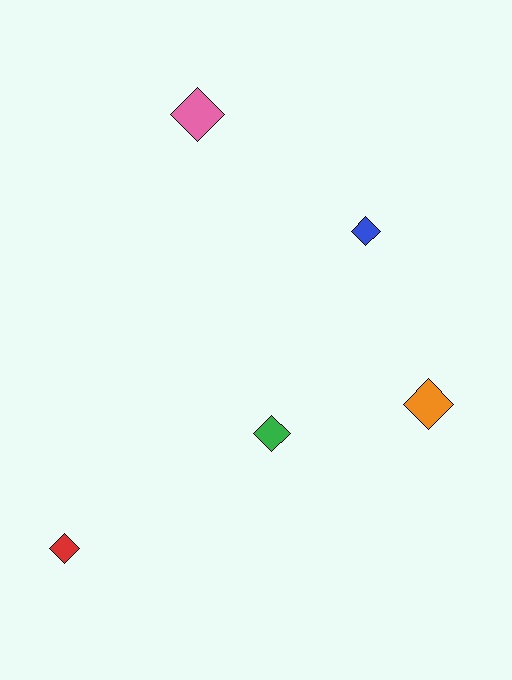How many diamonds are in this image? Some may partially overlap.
There are 5 diamonds.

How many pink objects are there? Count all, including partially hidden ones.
There is 1 pink object.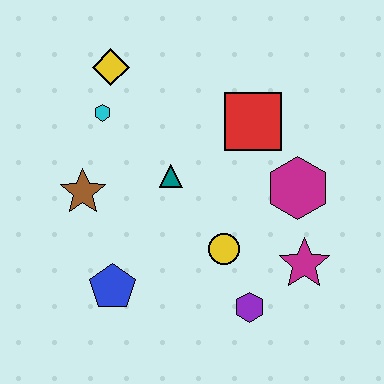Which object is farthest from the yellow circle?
The yellow diamond is farthest from the yellow circle.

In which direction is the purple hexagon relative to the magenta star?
The purple hexagon is to the left of the magenta star.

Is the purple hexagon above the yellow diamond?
No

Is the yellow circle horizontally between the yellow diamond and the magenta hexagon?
Yes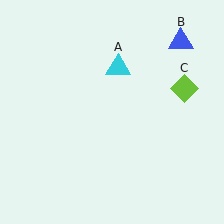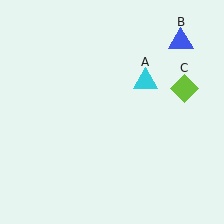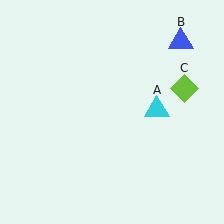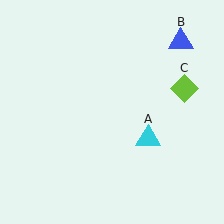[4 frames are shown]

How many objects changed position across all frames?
1 object changed position: cyan triangle (object A).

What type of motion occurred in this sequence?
The cyan triangle (object A) rotated clockwise around the center of the scene.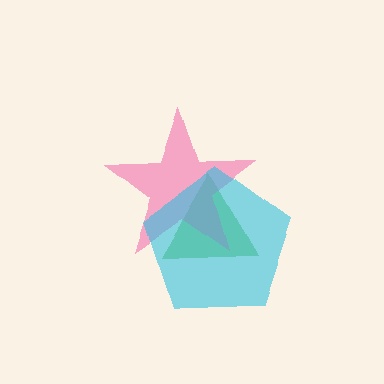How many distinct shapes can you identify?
There are 3 distinct shapes: a lime triangle, a pink star, a cyan pentagon.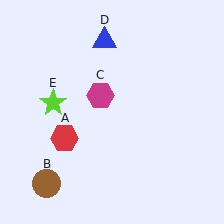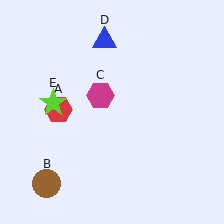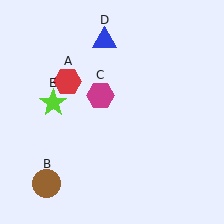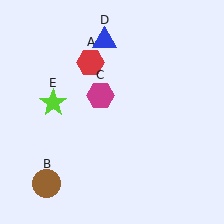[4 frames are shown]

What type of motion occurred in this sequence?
The red hexagon (object A) rotated clockwise around the center of the scene.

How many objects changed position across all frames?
1 object changed position: red hexagon (object A).